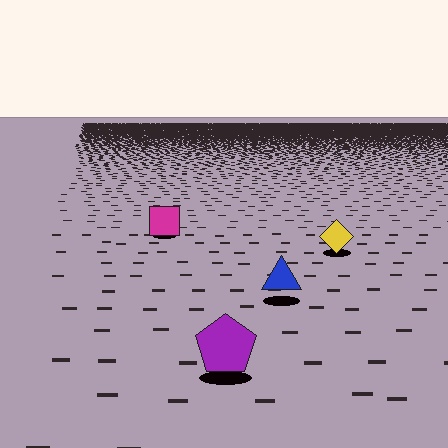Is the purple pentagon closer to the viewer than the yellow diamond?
Yes. The purple pentagon is closer — you can tell from the texture gradient: the ground texture is coarser near it.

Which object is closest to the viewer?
The purple pentagon is closest. The texture marks near it are larger and more spread out.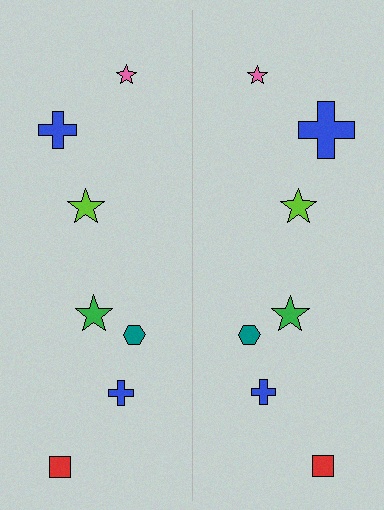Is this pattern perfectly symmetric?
No, the pattern is not perfectly symmetric. The blue cross on the right side has a different size than its mirror counterpart.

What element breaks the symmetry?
The blue cross on the right side has a different size than its mirror counterpart.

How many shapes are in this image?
There are 14 shapes in this image.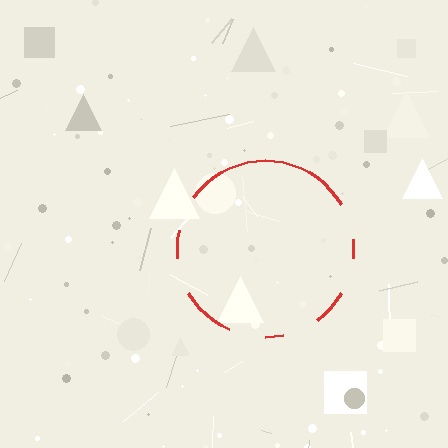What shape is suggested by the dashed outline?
The dashed outline suggests a circle.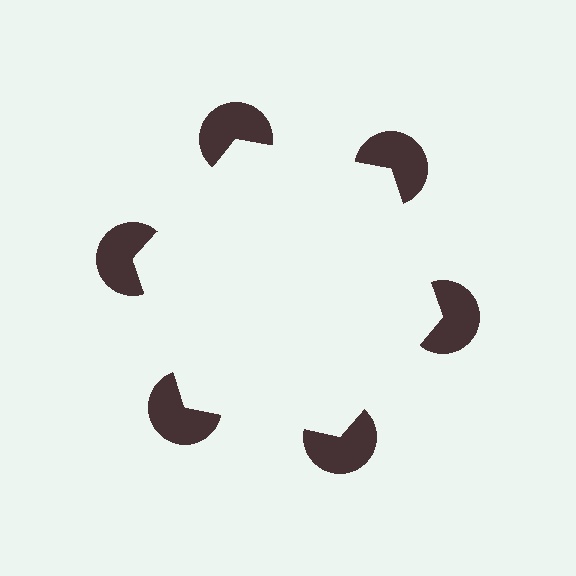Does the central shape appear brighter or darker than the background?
It typically appears slightly brighter than the background, even though no actual brightness change is drawn.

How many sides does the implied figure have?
6 sides.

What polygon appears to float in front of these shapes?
An illusory hexagon — its edges are inferred from the aligned wedge cuts in the pac-man discs, not physically drawn.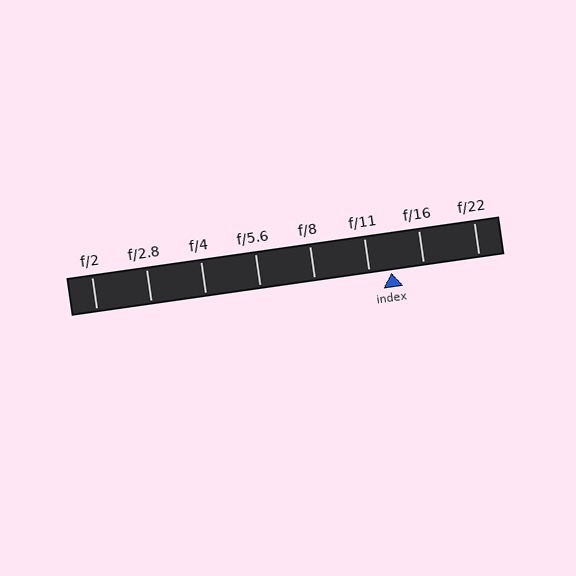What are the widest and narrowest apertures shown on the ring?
The widest aperture shown is f/2 and the narrowest is f/22.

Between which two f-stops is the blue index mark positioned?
The index mark is between f/11 and f/16.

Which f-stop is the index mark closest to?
The index mark is closest to f/11.